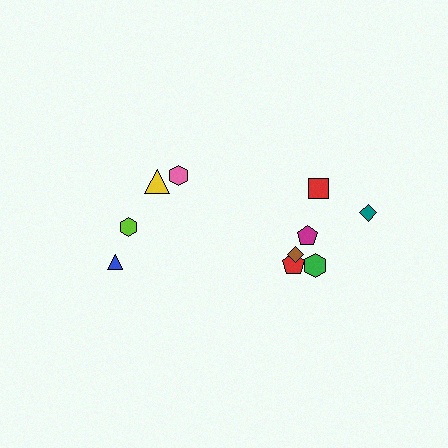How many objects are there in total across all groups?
There are 10 objects.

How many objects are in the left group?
There are 4 objects.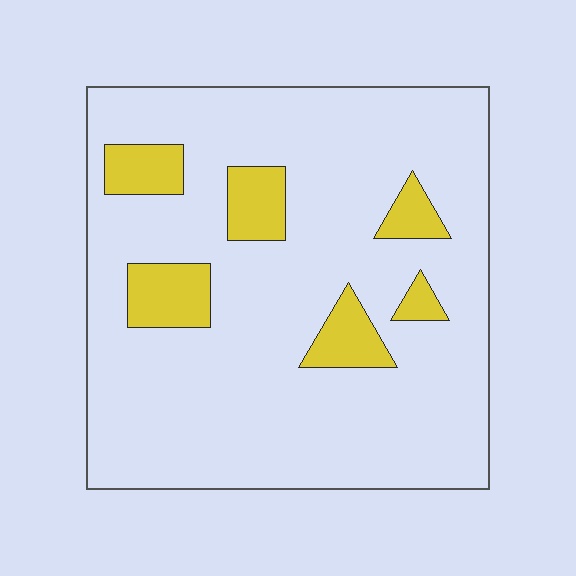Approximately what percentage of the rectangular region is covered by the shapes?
Approximately 15%.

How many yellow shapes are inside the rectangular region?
6.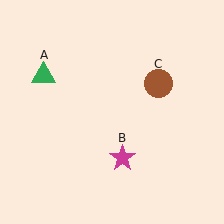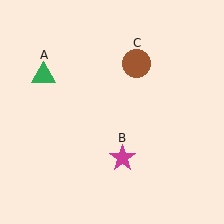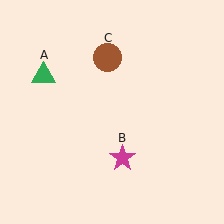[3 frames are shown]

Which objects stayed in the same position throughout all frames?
Green triangle (object A) and magenta star (object B) remained stationary.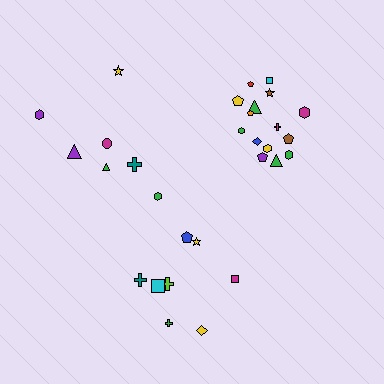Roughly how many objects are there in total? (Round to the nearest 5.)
Roughly 30 objects in total.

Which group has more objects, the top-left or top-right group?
The top-right group.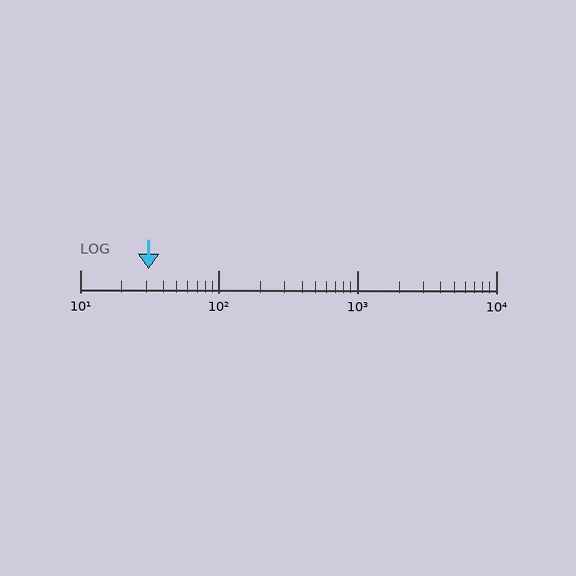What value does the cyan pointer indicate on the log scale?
The pointer indicates approximately 31.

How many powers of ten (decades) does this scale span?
The scale spans 3 decades, from 10 to 10000.